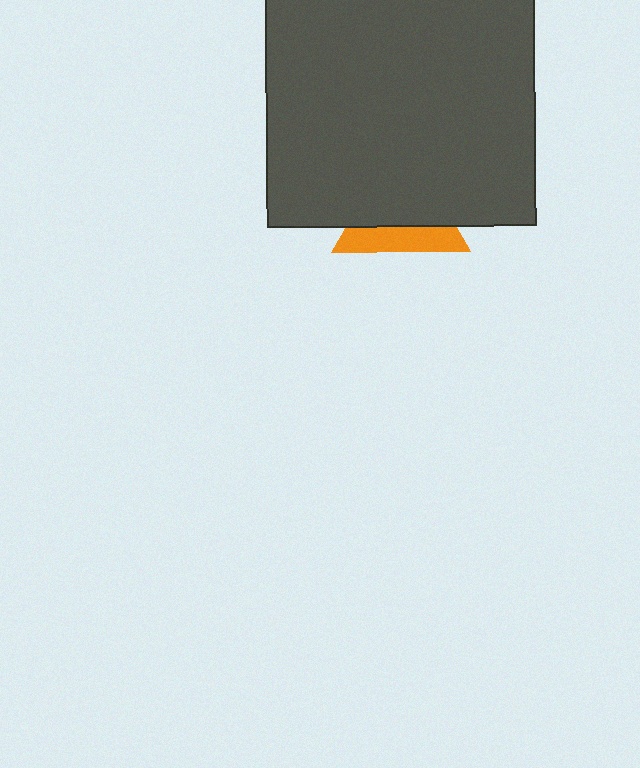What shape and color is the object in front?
The object in front is a dark gray square.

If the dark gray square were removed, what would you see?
You would see the complete orange triangle.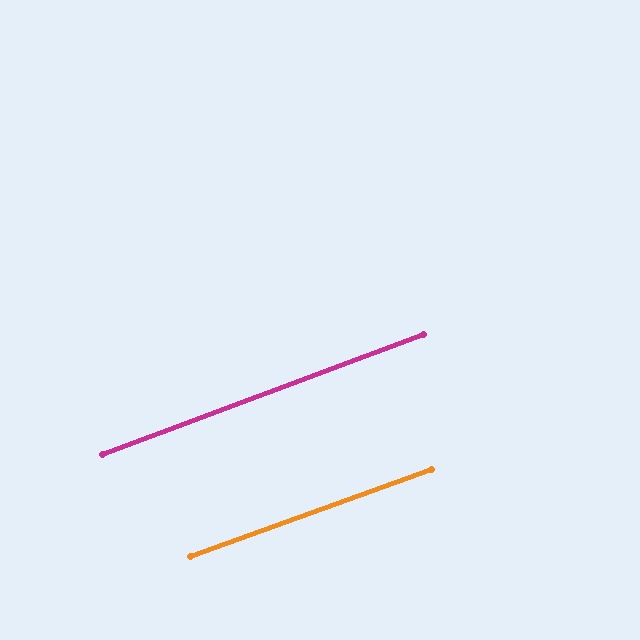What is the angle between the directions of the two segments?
Approximately 1 degree.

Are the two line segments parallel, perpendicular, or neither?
Parallel — their directions differ by only 0.5°.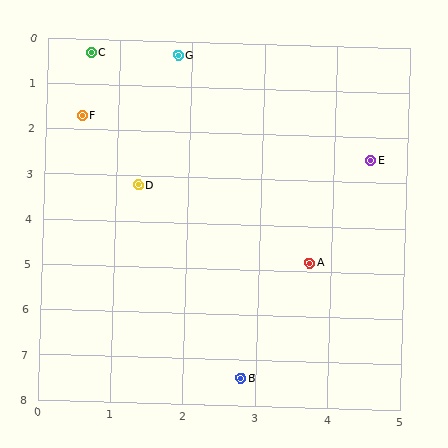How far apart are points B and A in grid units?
Points B and A are about 2.8 grid units apart.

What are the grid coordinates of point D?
Point D is at approximately (1.3, 3.2).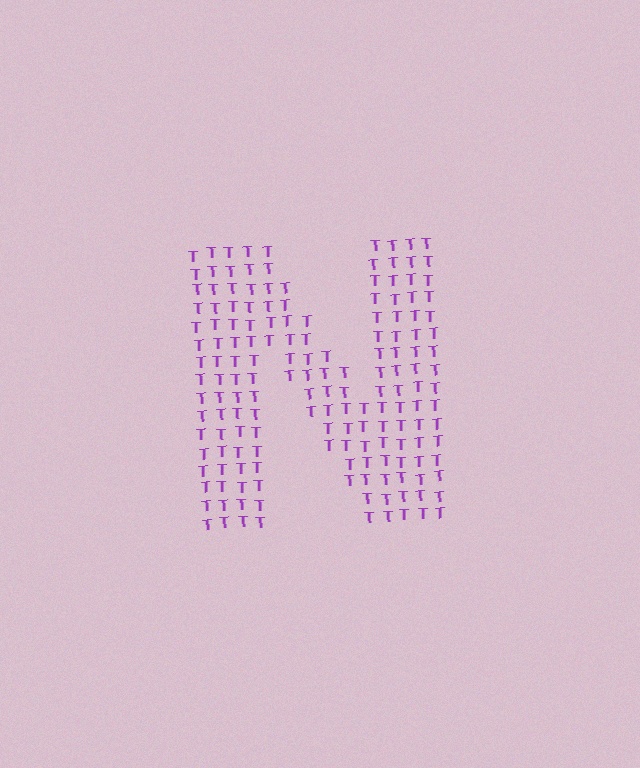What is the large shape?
The large shape is the letter N.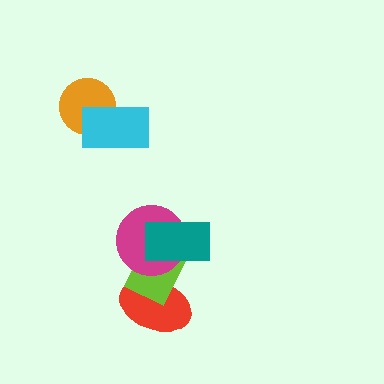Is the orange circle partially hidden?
Yes, it is partially covered by another shape.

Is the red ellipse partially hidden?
Yes, it is partially covered by another shape.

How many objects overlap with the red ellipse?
2 objects overlap with the red ellipse.